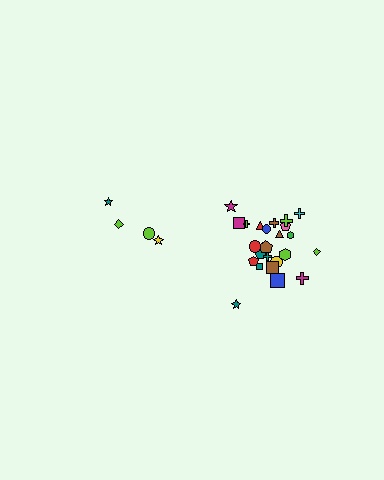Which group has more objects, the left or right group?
The right group.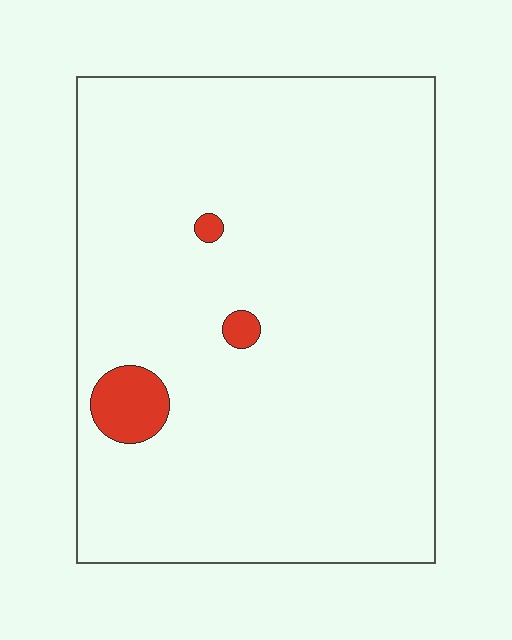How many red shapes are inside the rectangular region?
3.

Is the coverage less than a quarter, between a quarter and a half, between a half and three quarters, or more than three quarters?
Less than a quarter.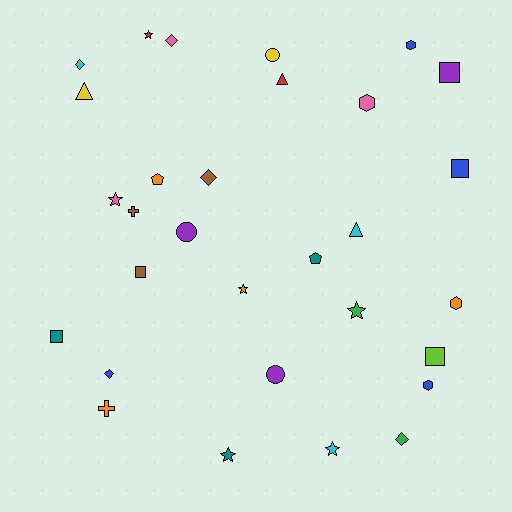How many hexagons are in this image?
There are 4 hexagons.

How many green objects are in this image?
There are 2 green objects.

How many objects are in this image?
There are 30 objects.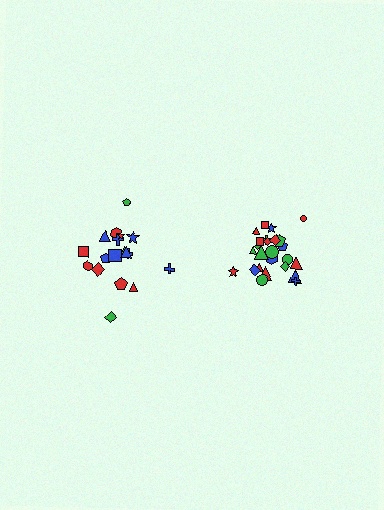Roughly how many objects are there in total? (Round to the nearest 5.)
Roughly 45 objects in total.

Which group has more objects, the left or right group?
The right group.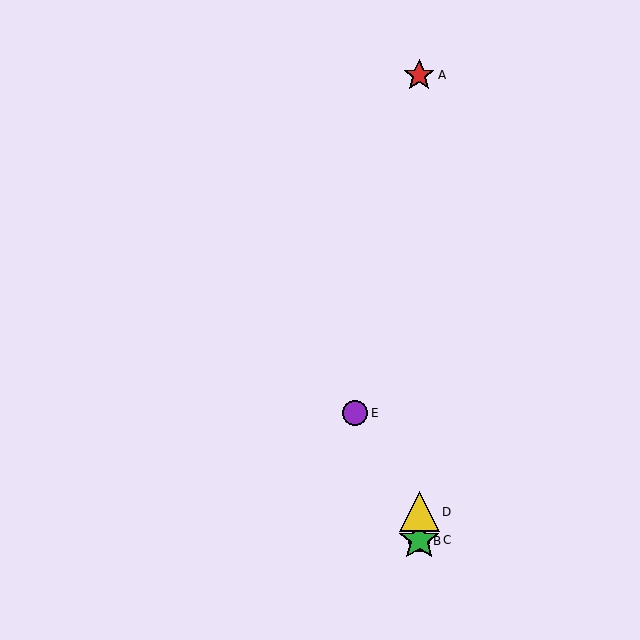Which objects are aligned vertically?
Objects A, B, C, D are aligned vertically.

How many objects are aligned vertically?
4 objects (A, B, C, D) are aligned vertically.